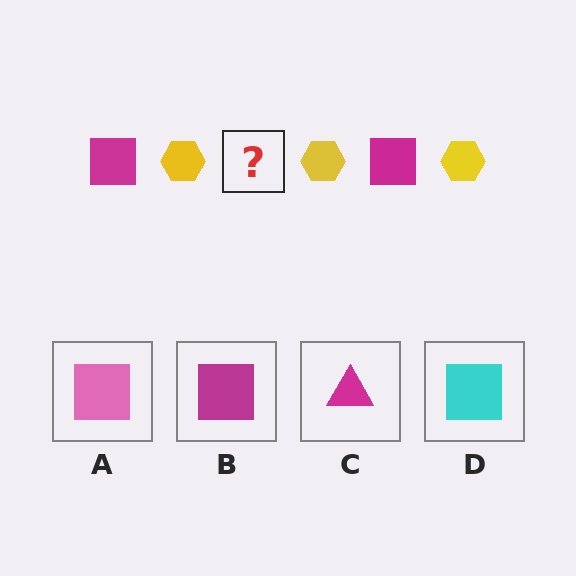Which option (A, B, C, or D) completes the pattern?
B.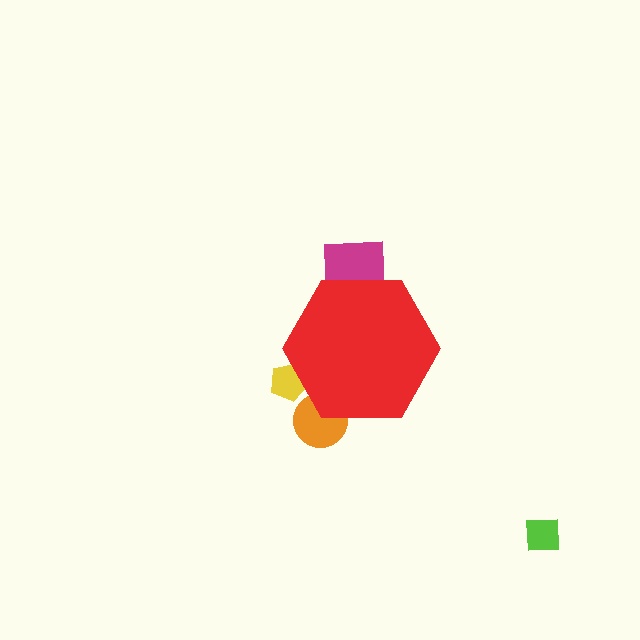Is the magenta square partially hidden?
Yes, the magenta square is partially hidden behind the red hexagon.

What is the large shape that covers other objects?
A red hexagon.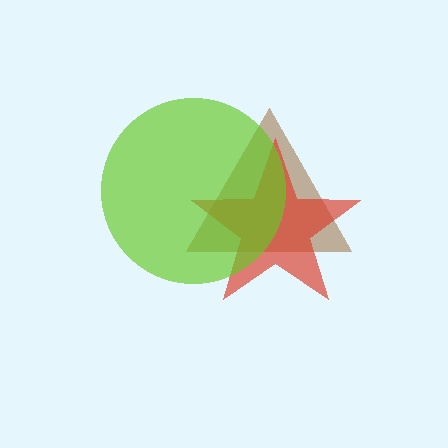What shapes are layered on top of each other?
The layered shapes are: a brown triangle, a red star, a lime circle.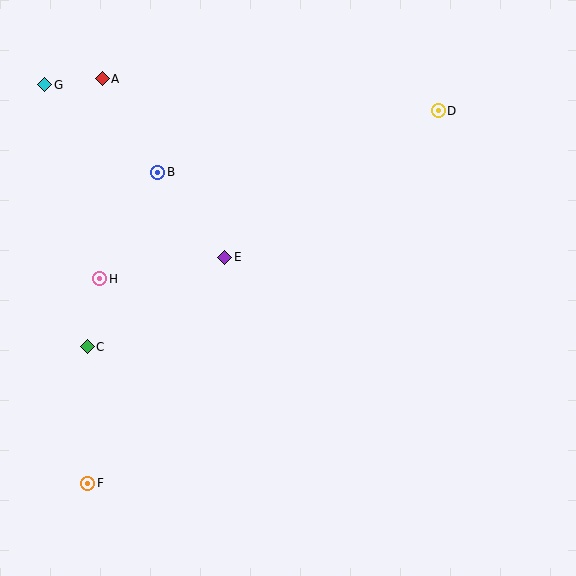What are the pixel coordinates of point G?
Point G is at (45, 85).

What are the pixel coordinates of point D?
Point D is at (438, 111).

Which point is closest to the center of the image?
Point E at (225, 257) is closest to the center.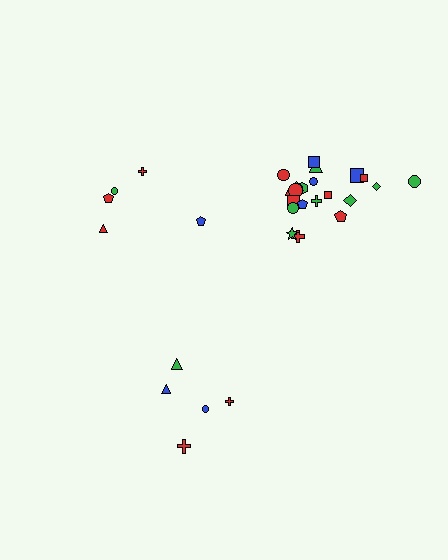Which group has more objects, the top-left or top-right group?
The top-right group.